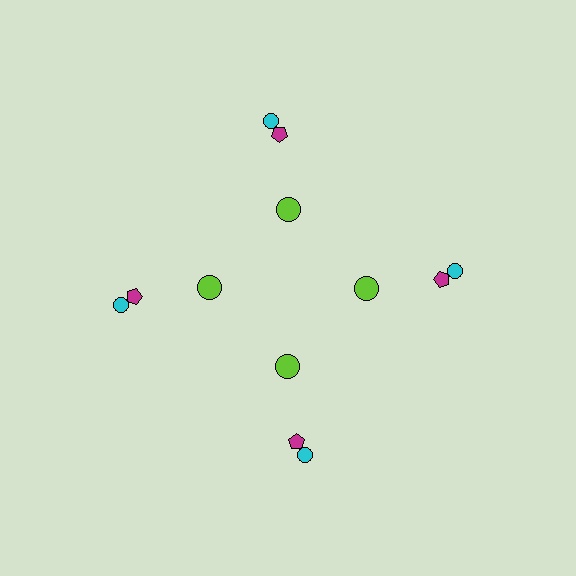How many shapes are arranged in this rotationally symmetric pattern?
There are 12 shapes, arranged in 4 groups of 3.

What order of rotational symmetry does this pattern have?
This pattern has 4-fold rotational symmetry.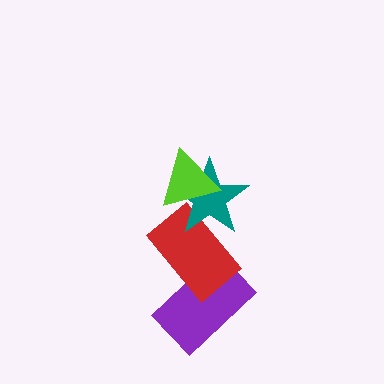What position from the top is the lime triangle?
The lime triangle is 1st from the top.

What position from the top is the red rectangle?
The red rectangle is 3rd from the top.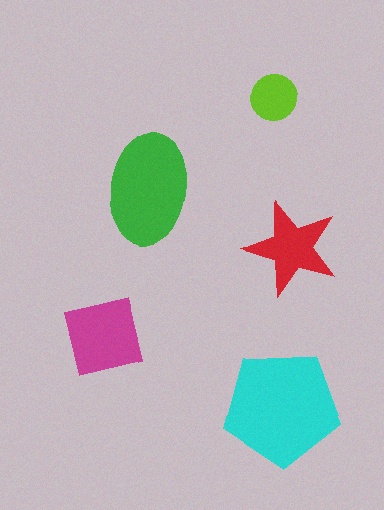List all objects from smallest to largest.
The lime circle, the red star, the magenta square, the green ellipse, the cyan pentagon.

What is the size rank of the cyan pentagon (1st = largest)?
1st.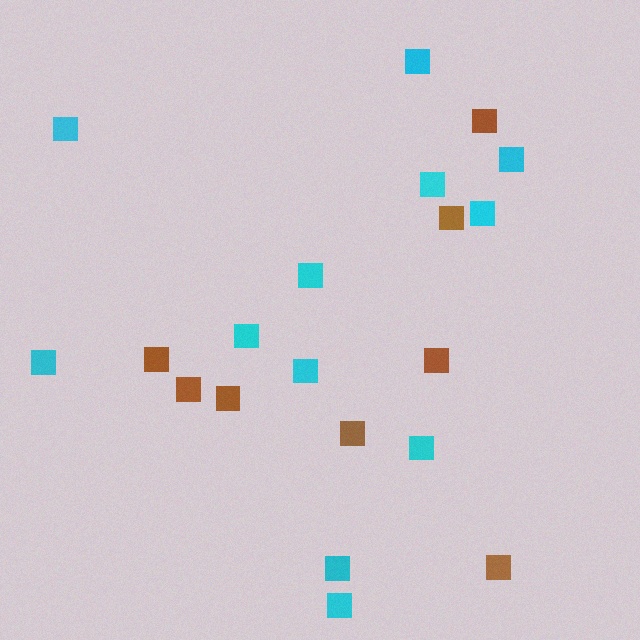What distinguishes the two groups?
There are 2 groups: one group of cyan squares (12) and one group of brown squares (8).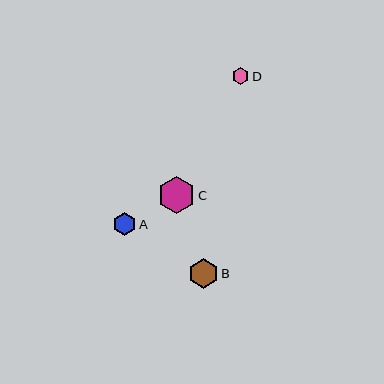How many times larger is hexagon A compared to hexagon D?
Hexagon A is approximately 1.4 times the size of hexagon D.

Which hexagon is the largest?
Hexagon C is the largest with a size of approximately 37 pixels.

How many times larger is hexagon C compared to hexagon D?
Hexagon C is approximately 2.2 times the size of hexagon D.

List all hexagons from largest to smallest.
From largest to smallest: C, B, A, D.